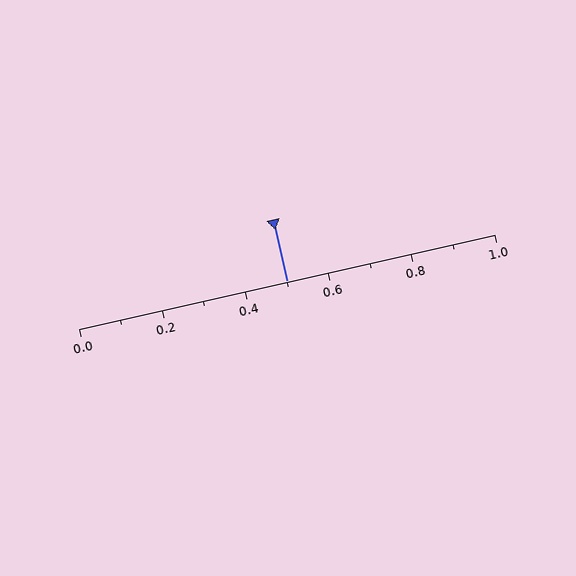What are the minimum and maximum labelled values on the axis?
The axis runs from 0.0 to 1.0.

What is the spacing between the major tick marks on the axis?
The major ticks are spaced 0.2 apart.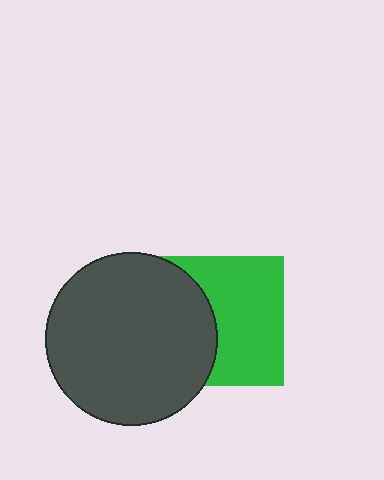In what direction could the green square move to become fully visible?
The green square could move right. That would shift it out from behind the dark gray circle entirely.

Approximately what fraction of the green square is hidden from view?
Roughly 40% of the green square is hidden behind the dark gray circle.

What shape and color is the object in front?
The object in front is a dark gray circle.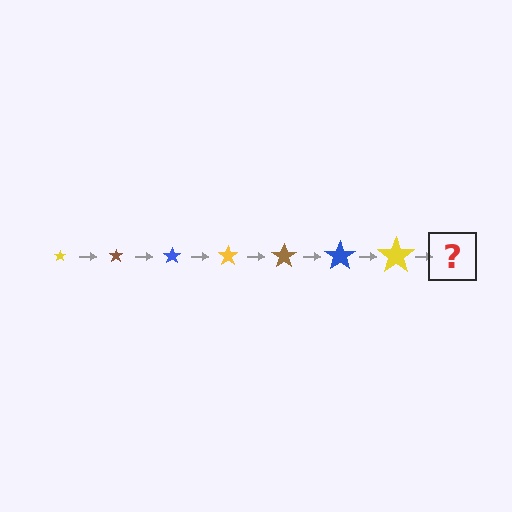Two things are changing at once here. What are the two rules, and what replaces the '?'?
The two rules are that the star grows larger each step and the color cycles through yellow, brown, and blue. The '?' should be a brown star, larger than the previous one.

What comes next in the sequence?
The next element should be a brown star, larger than the previous one.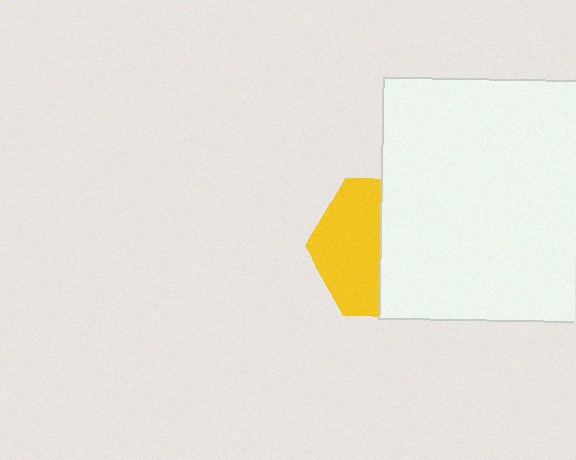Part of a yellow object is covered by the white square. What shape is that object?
It is a hexagon.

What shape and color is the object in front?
The object in front is a white square.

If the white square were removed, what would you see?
You would see the complete yellow hexagon.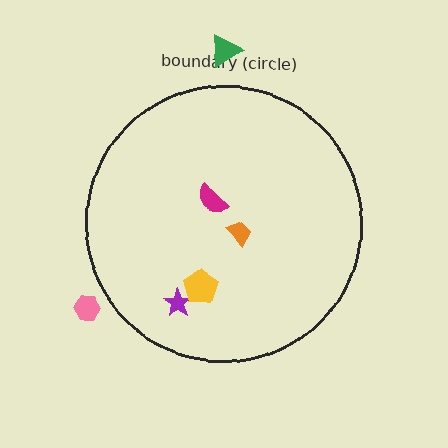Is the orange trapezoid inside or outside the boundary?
Inside.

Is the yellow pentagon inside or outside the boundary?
Inside.